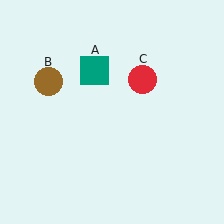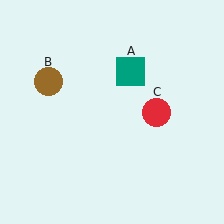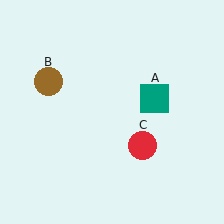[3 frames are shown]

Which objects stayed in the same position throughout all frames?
Brown circle (object B) remained stationary.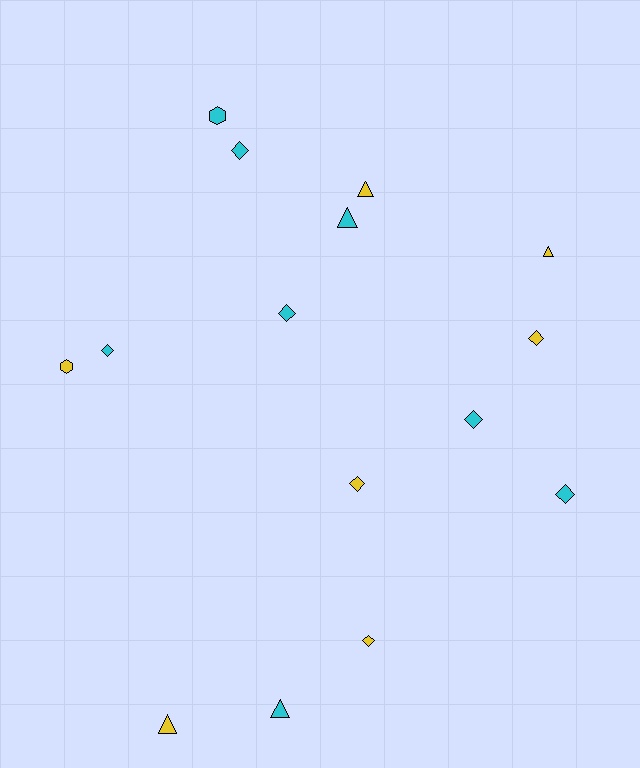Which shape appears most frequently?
Diamond, with 8 objects.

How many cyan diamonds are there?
There are 5 cyan diamonds.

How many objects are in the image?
There are 15 objects.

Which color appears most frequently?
Cyan, with 8 objects.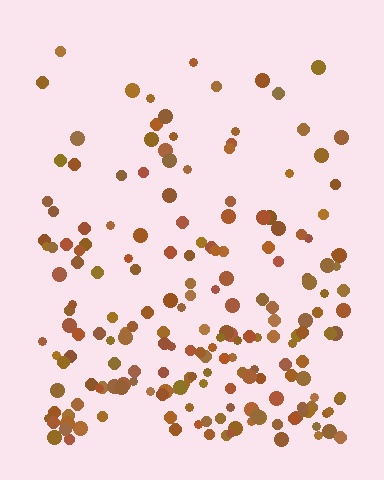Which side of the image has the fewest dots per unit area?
The top.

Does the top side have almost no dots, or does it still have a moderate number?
Still a moderate number, just noticeably fewer than the bottom.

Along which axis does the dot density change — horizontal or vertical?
Vertical.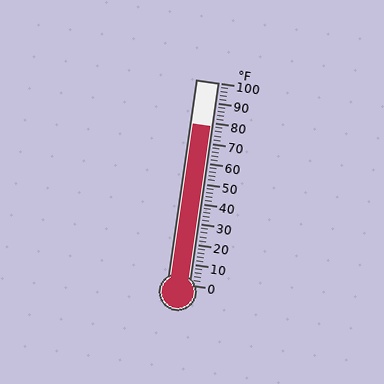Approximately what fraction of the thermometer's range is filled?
The thermometer is filled to approximately 80% of its range.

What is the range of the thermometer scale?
The thermometer scale ranges from 0°F to 100°F.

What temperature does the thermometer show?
The thermometer shows approximately 78°F.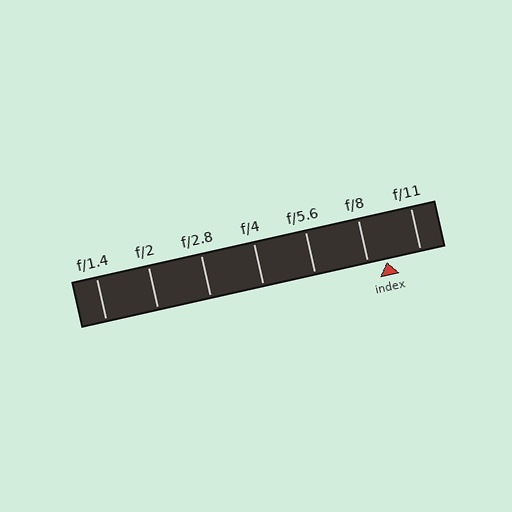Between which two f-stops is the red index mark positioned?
The index mark is between f/8 and f/11.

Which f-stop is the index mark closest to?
The index mark is closest to f/8.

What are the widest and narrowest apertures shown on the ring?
The widest aperture shown is f/1.4 and the narrowest is f/11.